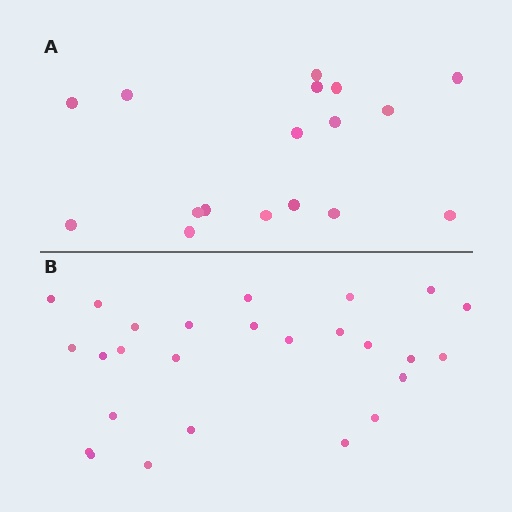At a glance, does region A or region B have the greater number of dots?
Region B (the bottom region) has more dots.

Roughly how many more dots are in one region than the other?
Region B has roughly 8 or so more dots than region A.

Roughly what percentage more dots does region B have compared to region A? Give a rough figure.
About 55% more.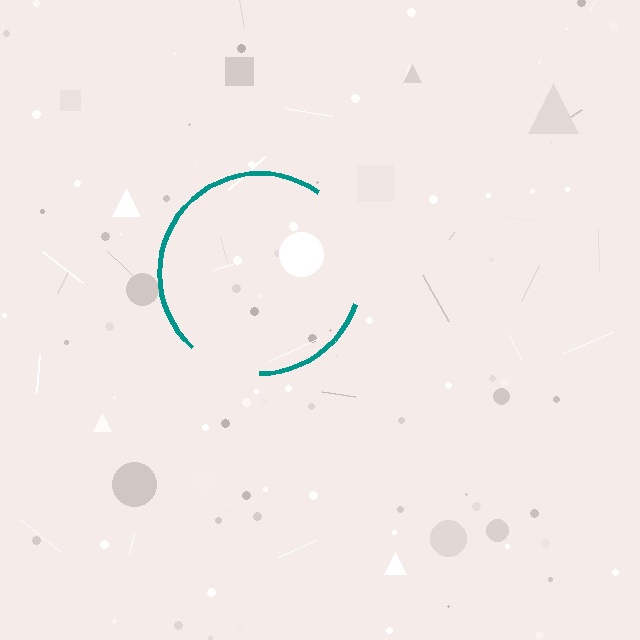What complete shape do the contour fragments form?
The contour fragments form a circle.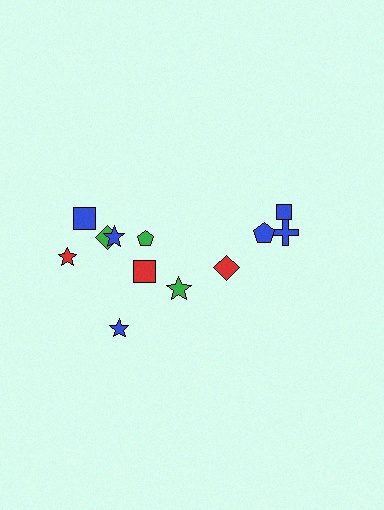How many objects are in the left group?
There are 8 objects.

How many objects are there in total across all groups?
There are 12 objects.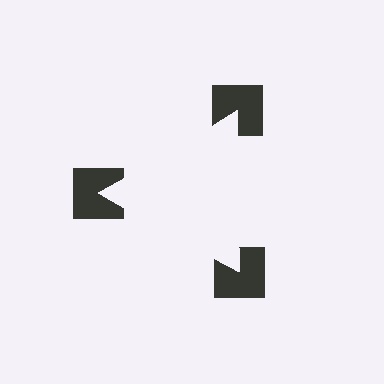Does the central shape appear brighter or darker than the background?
It typically appears slightly brighter than the background, even though no actual brightness change is drawn.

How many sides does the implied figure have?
3 sides.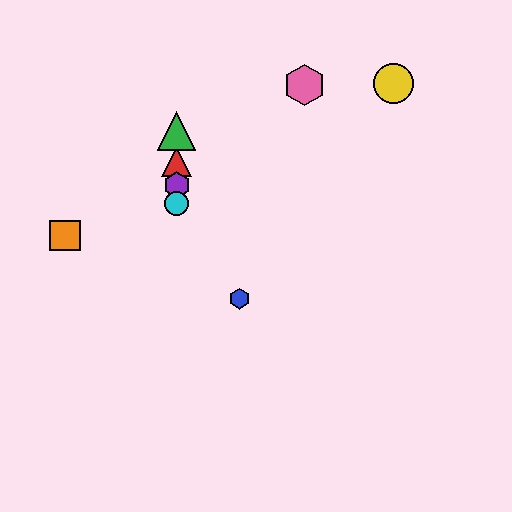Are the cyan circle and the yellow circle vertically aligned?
No, the cyan circle is at x≈177 and the yellow circle is at x≈393.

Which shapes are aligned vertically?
The red triangle, the green triangle, the purple hexagon, the cyan circle are aligned vertically.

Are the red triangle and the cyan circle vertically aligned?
Yes, both are at x≈177.